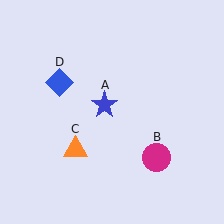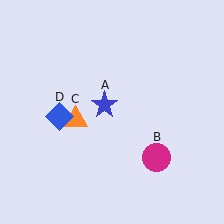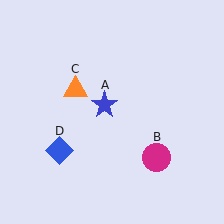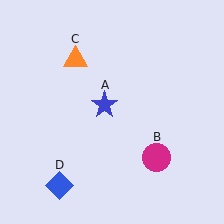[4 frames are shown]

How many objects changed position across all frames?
2 objects changed position: orange triangle (object C), blue diamond (object D).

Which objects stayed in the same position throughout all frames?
Blue star (object A) and magenta circle (object B) remained stationary.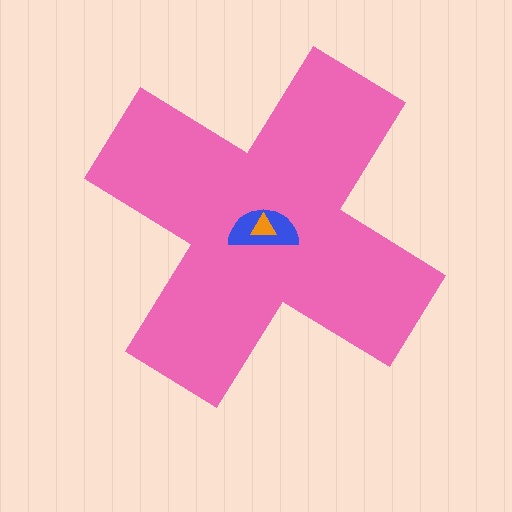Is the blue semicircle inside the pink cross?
Yes.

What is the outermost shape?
The pink cross.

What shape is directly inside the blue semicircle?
The orange triangle.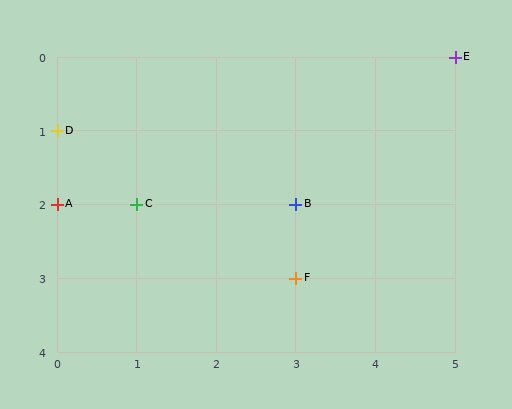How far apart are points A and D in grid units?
Points A and D are 1 row apart.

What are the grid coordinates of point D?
Point D is at grid coordinates (0, 1).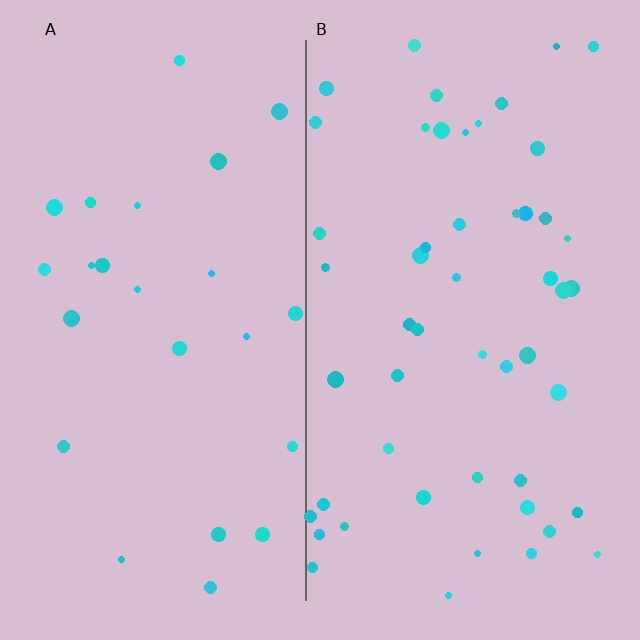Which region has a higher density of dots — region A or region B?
B (the right).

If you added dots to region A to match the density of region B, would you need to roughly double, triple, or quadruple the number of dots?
Approximately double.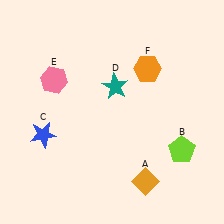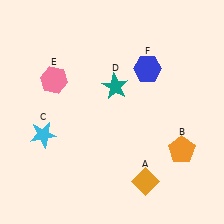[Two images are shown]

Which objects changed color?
B changed from lime to orange. C changed from blue to cyan. F changed from orange to blue.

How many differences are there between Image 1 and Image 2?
There are 3 differences between the two images.